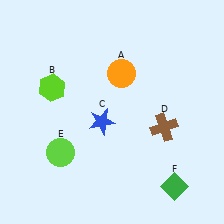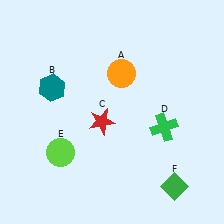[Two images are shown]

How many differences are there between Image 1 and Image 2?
There are 3 differences between the two images.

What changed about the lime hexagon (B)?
In Image 1, B is lime. In Image 2, it changed to teal.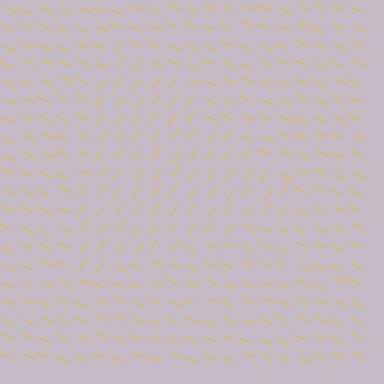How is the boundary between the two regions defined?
The boundary is defined purely by a change in line orientation (approximately 75 degrees difference). All lines are the same color and thickness.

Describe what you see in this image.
The image is filled with small yellow line segments. A triangle region in the image has lines oriented differently from the surrounding lines, creating a visible texture boundary.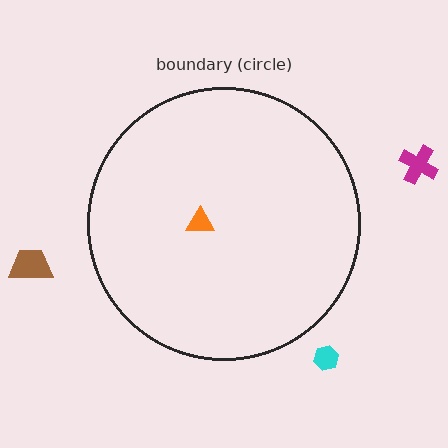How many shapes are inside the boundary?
1 inside, 3 outside.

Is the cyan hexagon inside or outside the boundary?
Outside.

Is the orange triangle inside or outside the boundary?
Inside.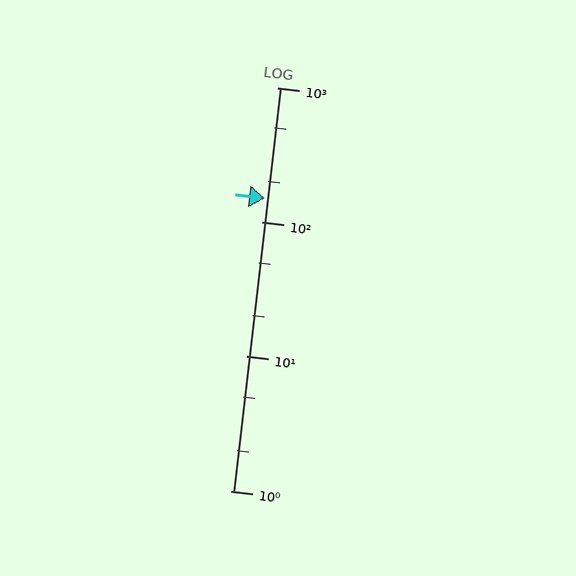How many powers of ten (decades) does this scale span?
The scale spans 3 decades, from 1 to 1000.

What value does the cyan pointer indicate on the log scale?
The pointer indicates approximately 150.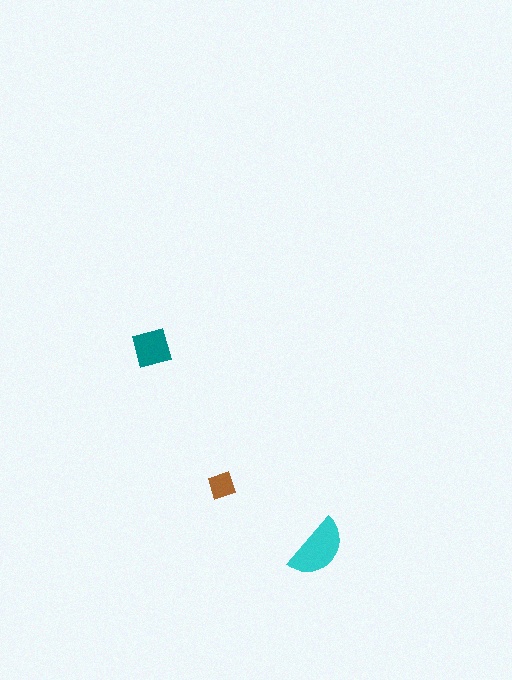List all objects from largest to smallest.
The cyan semicircle, the teal square, the brown diamond.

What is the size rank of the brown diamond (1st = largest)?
3rd.